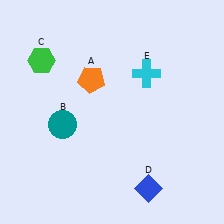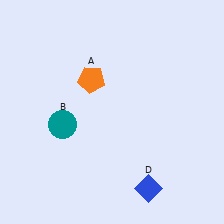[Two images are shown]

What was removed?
The green hexagon (C), the cyan cross (E) were removed in Image 2.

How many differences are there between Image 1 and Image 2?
There are 2 differences between the two images.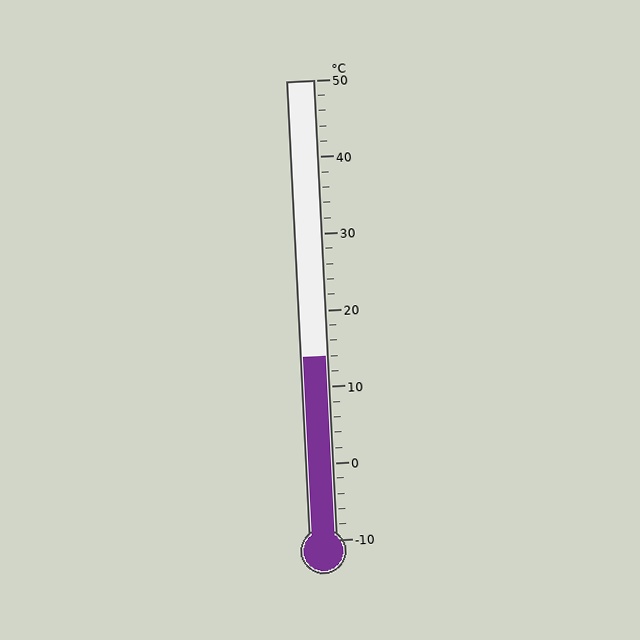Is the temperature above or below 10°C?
The temperature is above 10°C.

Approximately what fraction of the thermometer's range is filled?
The thermometer is filled to approximately 40% of its range.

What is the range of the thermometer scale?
The thermometer scale ranges from -10°C to 50°C.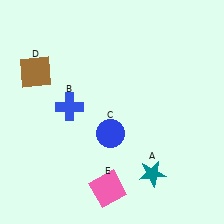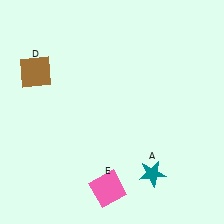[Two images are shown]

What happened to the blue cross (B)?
The blue cross (B) was removed in Image 2. It was in the top-left area of Image 1.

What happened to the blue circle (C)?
The blue circle (C) was removed in Image 2. It was in the bottom-left area of Image 1.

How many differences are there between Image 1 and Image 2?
There are 2 differences between the two images.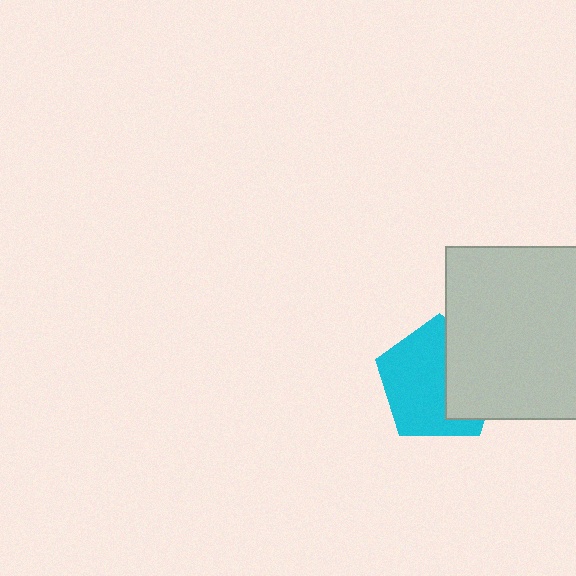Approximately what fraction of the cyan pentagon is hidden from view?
Roughly 38% of the cyan pentagon is hidden behind the light gray square.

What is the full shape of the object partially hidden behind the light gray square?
The partially hidden object is a cyan pentagon.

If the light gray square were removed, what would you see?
You would see the complete cyan pentagon.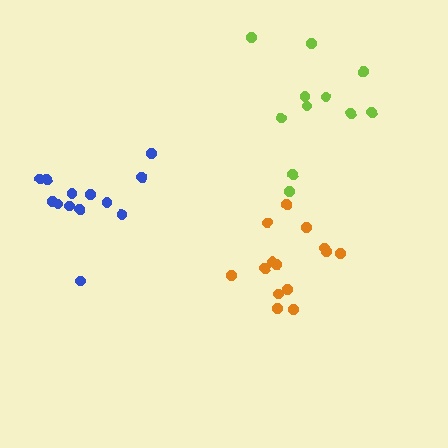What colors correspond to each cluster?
The clusters are colored: lime, orange, blue.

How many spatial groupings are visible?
There are 3 spatial groupings.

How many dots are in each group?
Group 1: 11 dots, Group 2: 14 dots, Group 3: 13 dots (38 total).